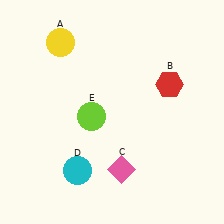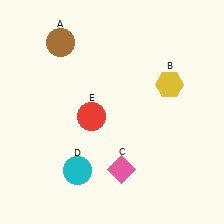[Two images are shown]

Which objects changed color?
A changed from yellow to brown. B changed from red to yellow. E changed from lime to red.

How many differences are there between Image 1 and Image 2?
There are 3 differences between the two images.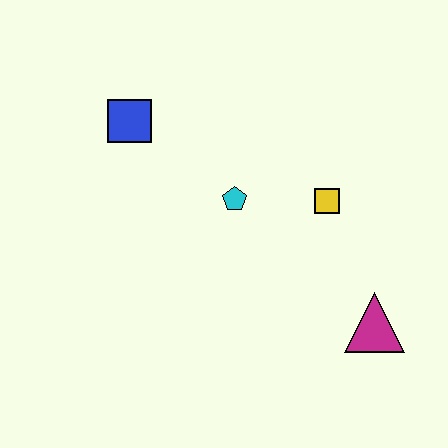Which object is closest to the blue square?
The cyan pentagon is closest to the blue square.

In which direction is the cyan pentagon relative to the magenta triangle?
The cyan pentagon is to the left of the magenta triangle.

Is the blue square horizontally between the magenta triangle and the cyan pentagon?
No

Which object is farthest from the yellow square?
The blue square is farthest from the yellow square.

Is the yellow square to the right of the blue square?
Yes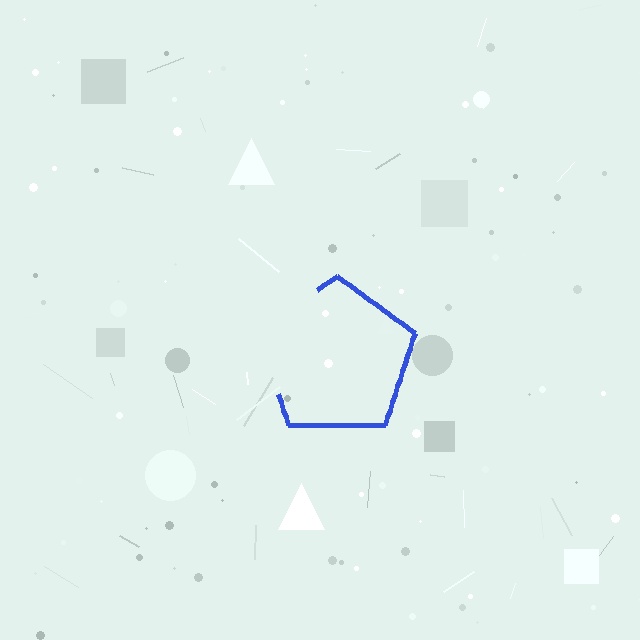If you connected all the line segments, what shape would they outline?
They would outline a pentagon.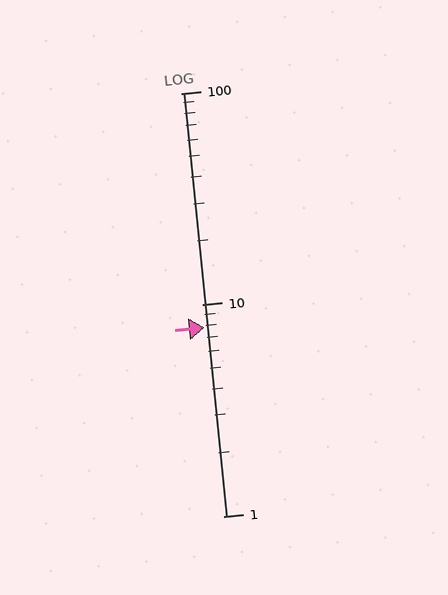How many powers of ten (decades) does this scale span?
The scale spans 2 decades, from 1 to 100.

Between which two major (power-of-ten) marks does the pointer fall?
The pointer is between 1 and 10.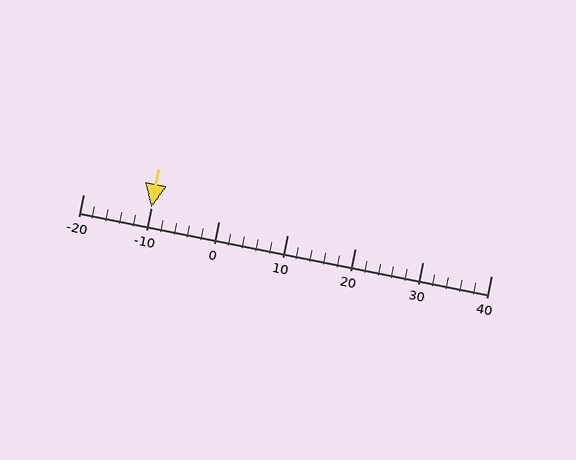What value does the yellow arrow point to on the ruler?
The yellow arrow points to approximately -10.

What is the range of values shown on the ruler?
The ruler shows values from -20 to 40.